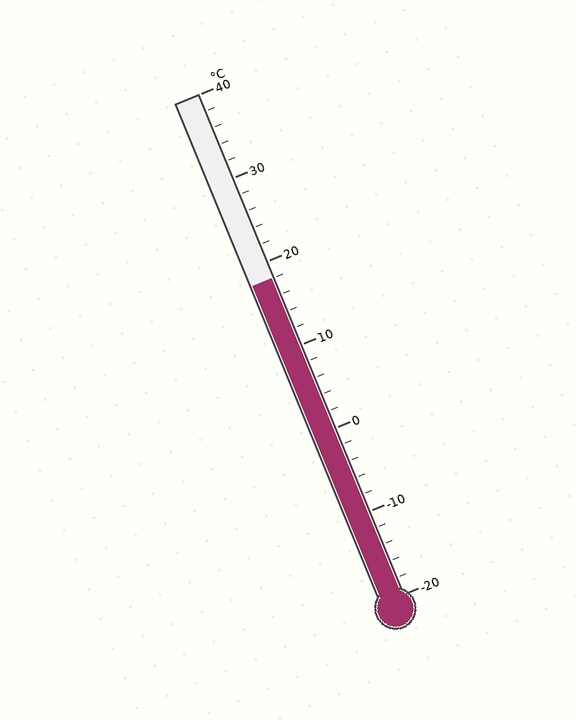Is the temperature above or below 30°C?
The temperature is below 30°C.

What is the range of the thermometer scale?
The thermometer scale ranges from -20°C to 40°C.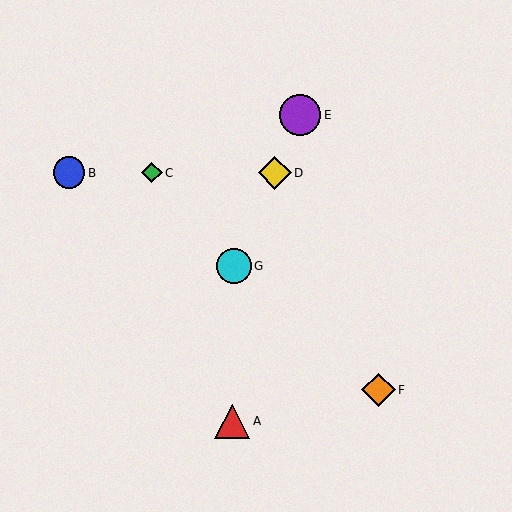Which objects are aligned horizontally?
Objects B, C, D are aligned horizontally.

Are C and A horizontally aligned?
No, C is at y≈173 and A is at y≈421.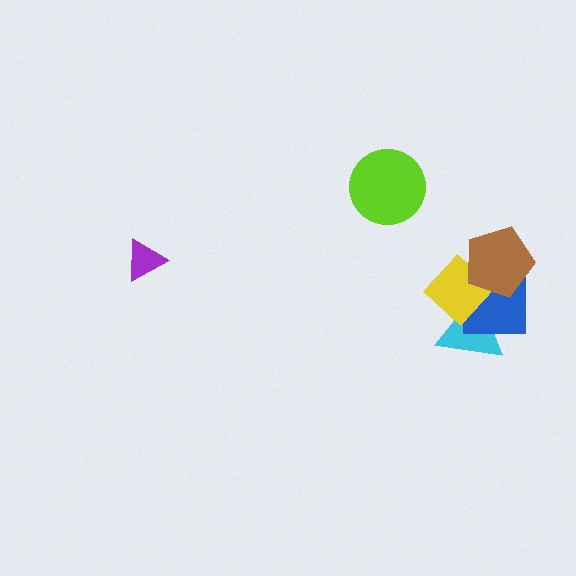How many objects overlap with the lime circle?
0 objects overlap with the lime circle.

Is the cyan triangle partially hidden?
Yes, it is partially covered by another shape.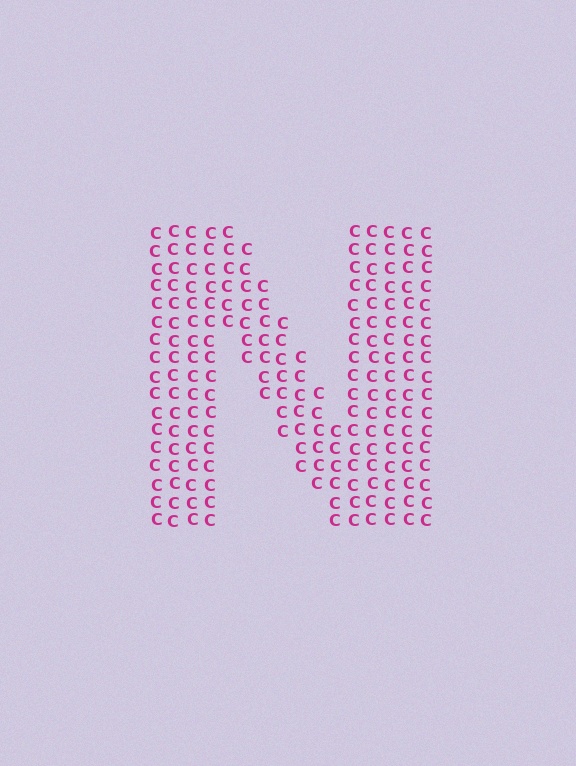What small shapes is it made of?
It is made of small letter C's.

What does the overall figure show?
The overall figure shows the letter N.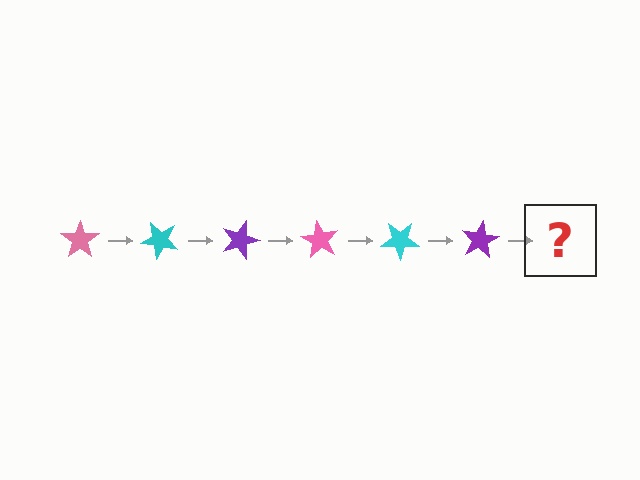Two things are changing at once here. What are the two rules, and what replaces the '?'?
The two rules are that it rotates 45 degrees each step and the color cycles through pink, cyan, and purple. The '?' should be a pink star, rotated 270 degrees from the start.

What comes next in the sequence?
The next element should be a pink star, rotated 270 degrees from the start.